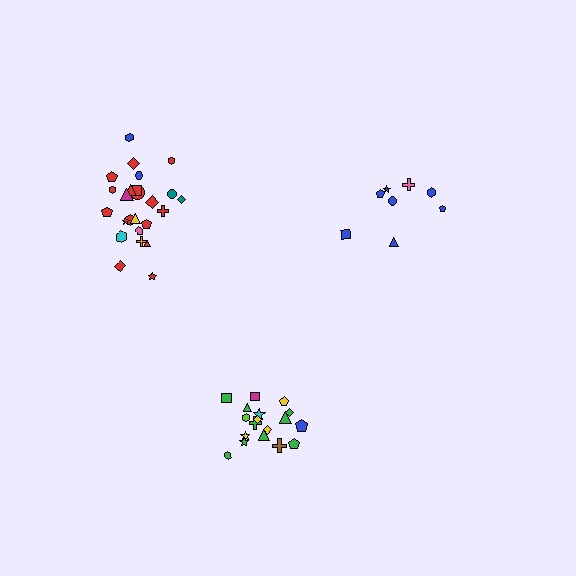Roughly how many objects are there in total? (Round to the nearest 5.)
Roughly 50 objects in total.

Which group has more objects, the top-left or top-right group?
The top-left group.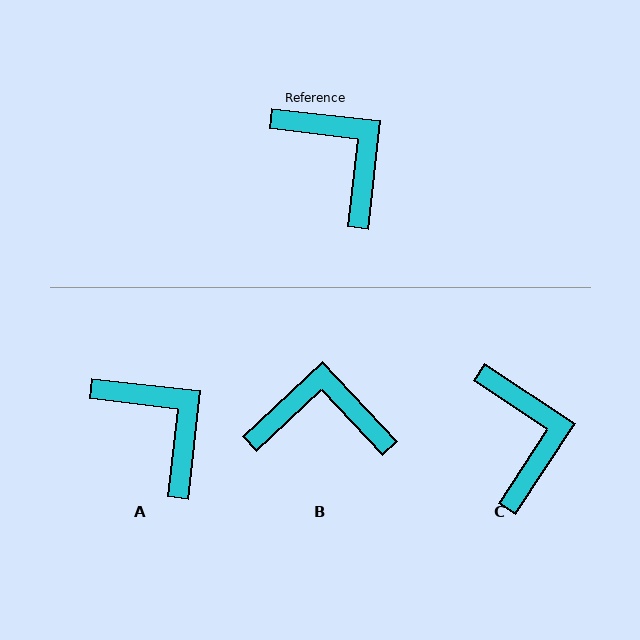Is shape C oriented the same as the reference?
No, it is off by about 27 degrees.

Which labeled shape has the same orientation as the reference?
A.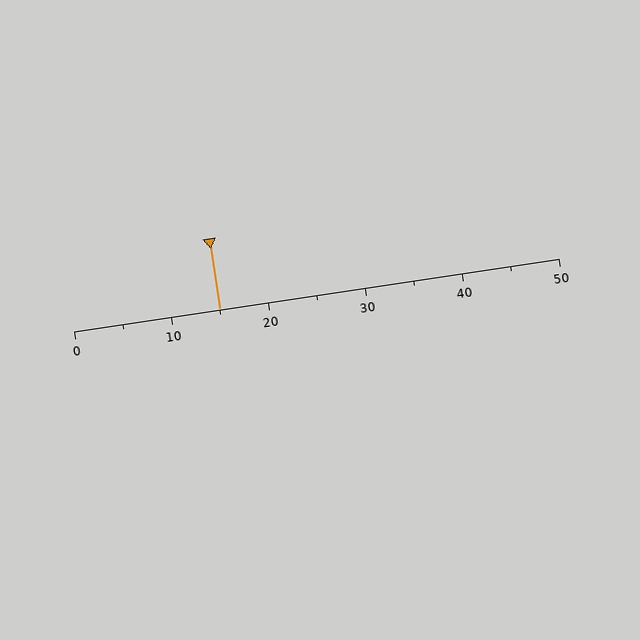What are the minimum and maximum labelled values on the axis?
The axis runs from 0 to 50.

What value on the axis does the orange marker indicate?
The marker indicates approximately 15.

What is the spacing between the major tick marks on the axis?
The major ticks are spaced 10 apart.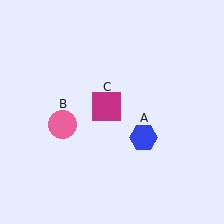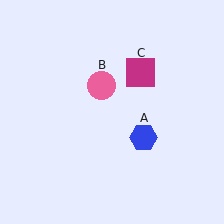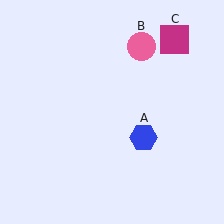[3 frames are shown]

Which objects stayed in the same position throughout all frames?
Blue hexagon (object A) remained stationary.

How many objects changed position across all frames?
2 objects changed position: pink circle (object B), magenta square (object C).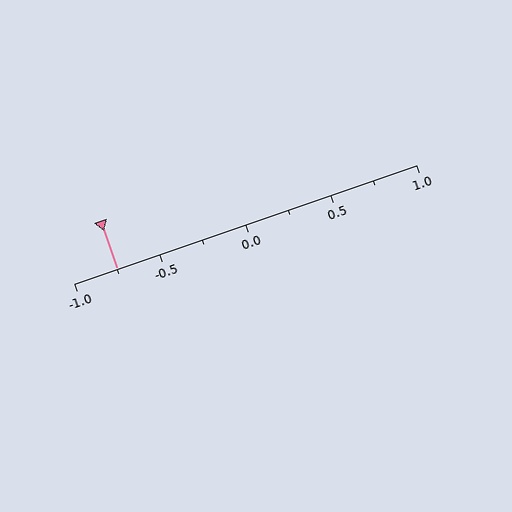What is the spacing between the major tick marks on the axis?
The major ticks are spaced 0.5 apart.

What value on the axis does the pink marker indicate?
The marker indicates approximately -0.75.